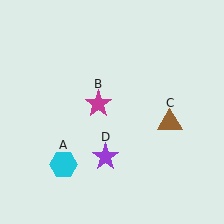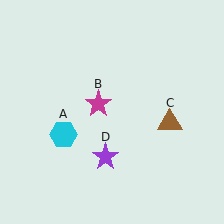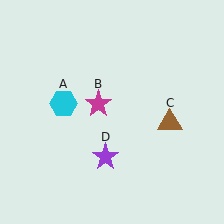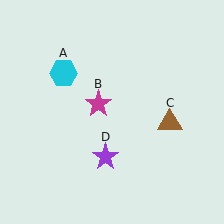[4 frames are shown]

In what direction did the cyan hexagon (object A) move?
The cyan hexagon (object A) moved up.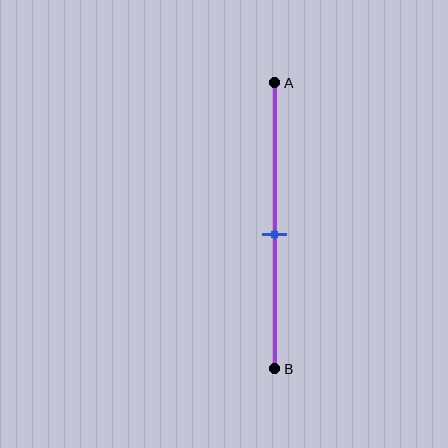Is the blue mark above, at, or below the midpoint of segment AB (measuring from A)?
The blue mark is approximately at the midpoint of segment AB.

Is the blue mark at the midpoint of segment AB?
Yes, the mark is approximately at the midpoint.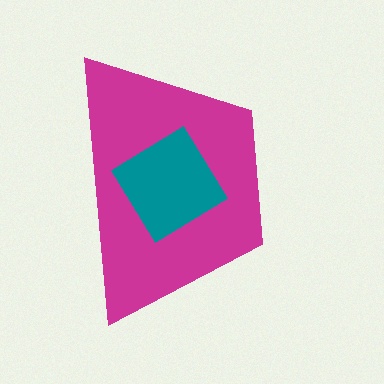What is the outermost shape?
The magenta trapezoid.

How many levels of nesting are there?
2.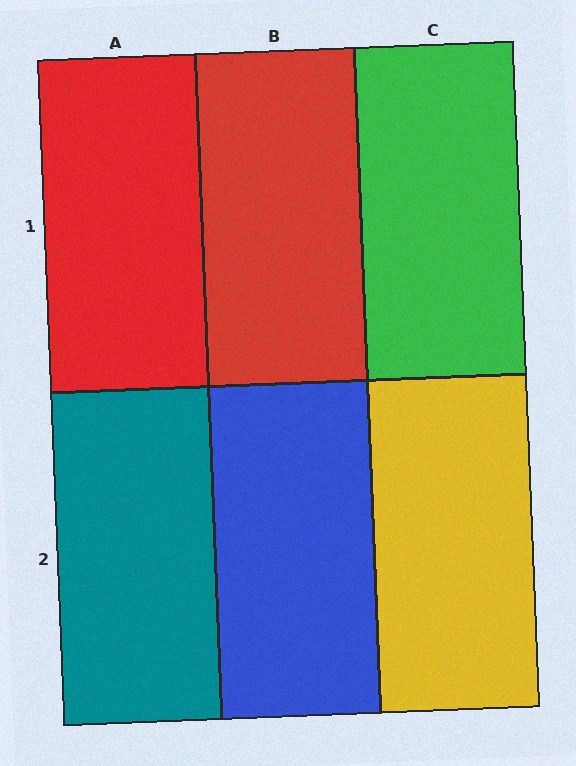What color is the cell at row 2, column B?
Blue.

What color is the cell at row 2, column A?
Teal.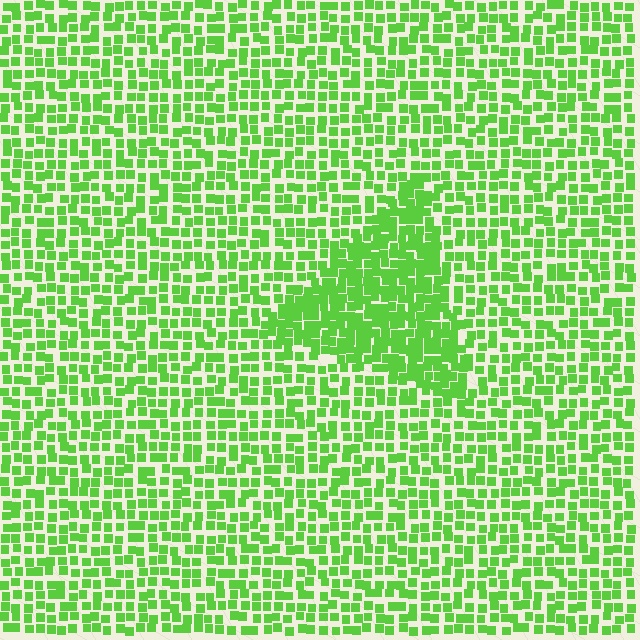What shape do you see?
I see a triangle.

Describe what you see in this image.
The image contains small lime elements arranged at two different densities. A triangle-shaped region is visible where the elements are more densely packed than the surrounding area.